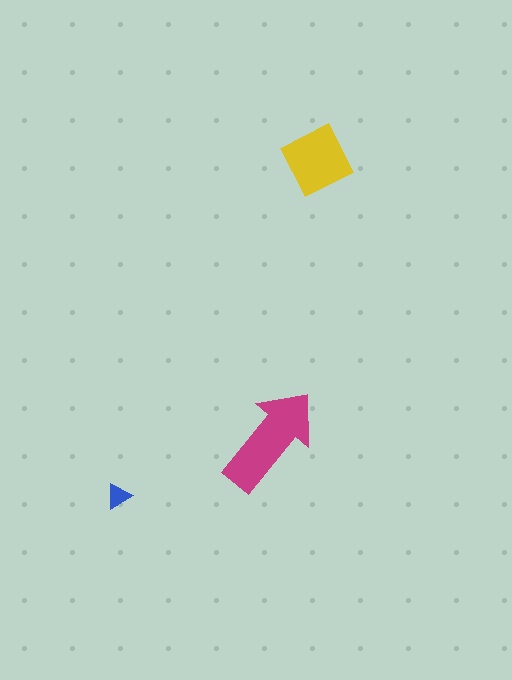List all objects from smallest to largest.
The blue triangle, the yellow diamond, the magenta arrow.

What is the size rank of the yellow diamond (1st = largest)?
2nd.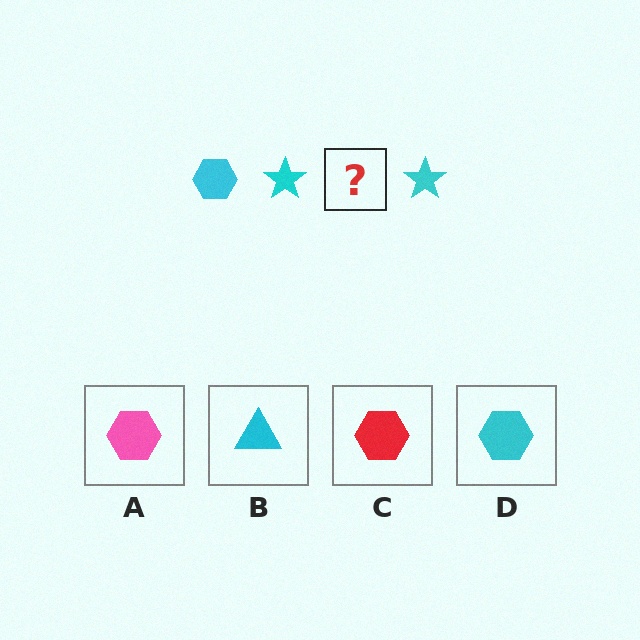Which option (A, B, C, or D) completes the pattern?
D.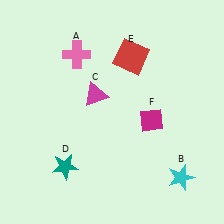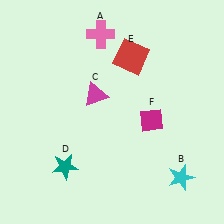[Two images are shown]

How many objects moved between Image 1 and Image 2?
1 object moved between the two images.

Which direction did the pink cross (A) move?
The pink cross (A) moved right.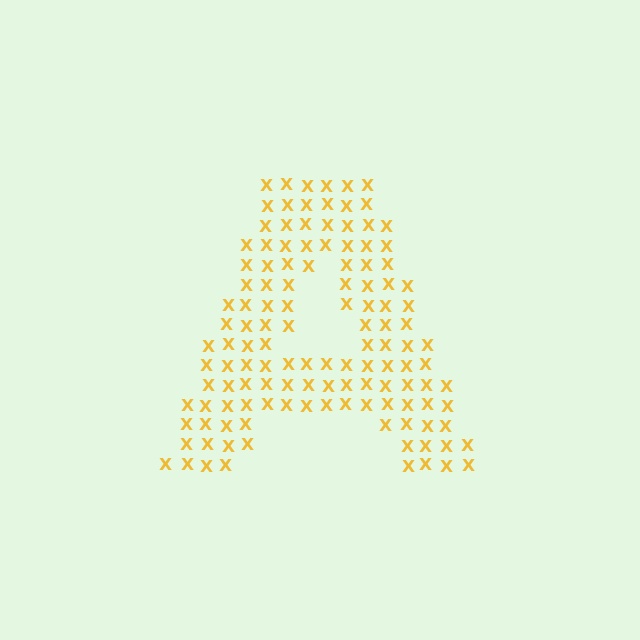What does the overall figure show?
The overall figure shows the letter A.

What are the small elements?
The small elements are letter X's.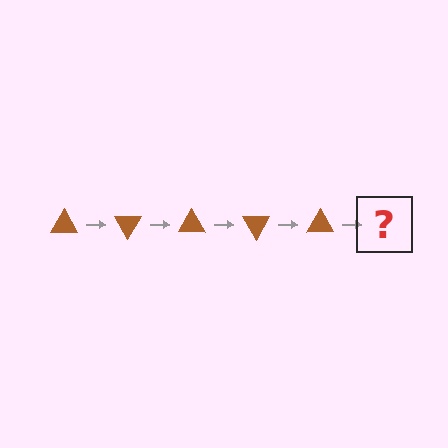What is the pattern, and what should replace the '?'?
The pattern is that the triangle rotates 60 degrees each step. The '?' should be a brown triangle rotated 300 degrees.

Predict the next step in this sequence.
The next step is a brown triangle rotated 300 degrees.